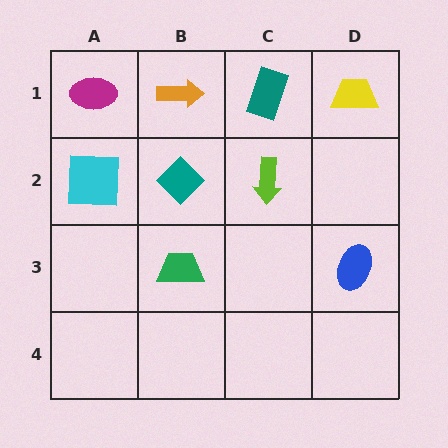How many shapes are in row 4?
0 shapes.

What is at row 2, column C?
A lime arrow.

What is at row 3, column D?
A blue ellipse.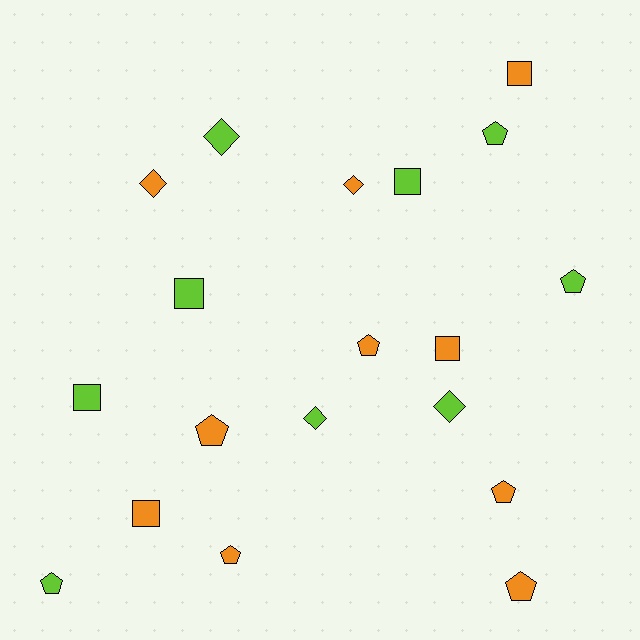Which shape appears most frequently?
Pentagon, with 8 objects.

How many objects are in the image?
There are 19 objects.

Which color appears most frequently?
Orange, with 10 objects.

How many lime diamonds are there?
There are 3 lime diamonds.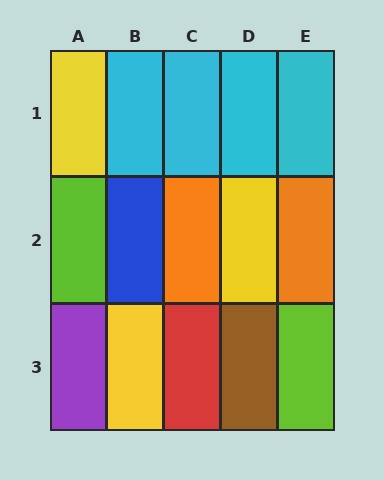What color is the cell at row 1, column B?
Cyan.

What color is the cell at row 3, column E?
Lime.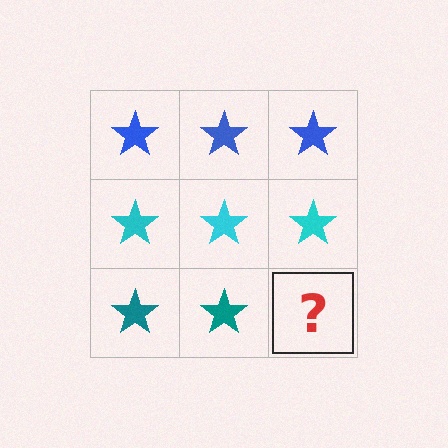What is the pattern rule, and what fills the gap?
The rule is that each row has a consistent color. The gap should be filled with a teal star.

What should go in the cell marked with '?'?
The missing cell should contain a teal star.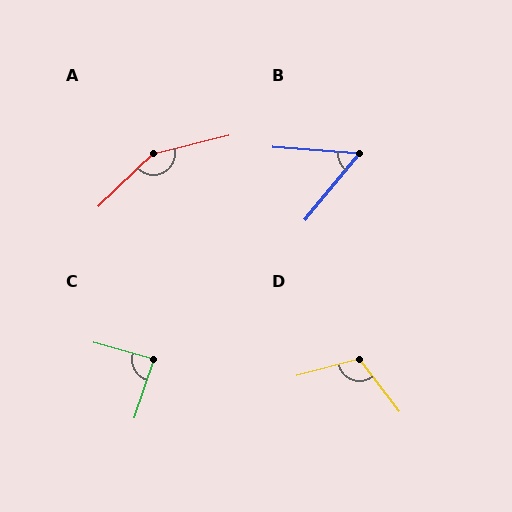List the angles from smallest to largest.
B (55°), C (86°), D (113°), A (150°).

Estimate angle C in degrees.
Approximately 86 degrees.